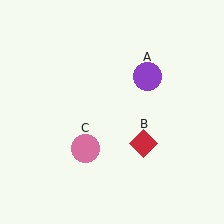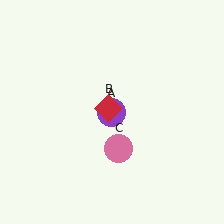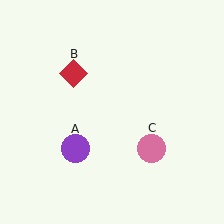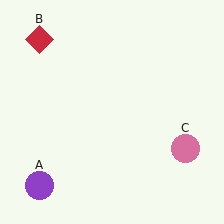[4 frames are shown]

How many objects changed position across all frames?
3 objects changed position: purple circle (object A), red diamond (object B), pink circle (object C).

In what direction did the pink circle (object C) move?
The pink circle (object C) moved right.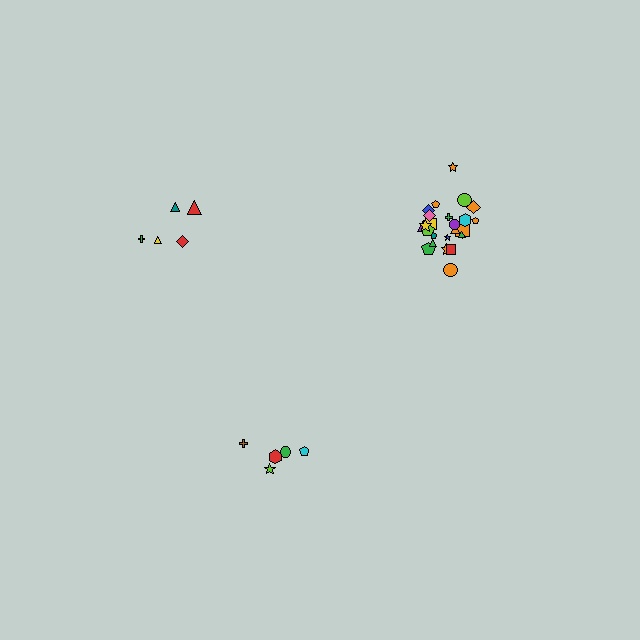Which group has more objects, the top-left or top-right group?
The top-right group.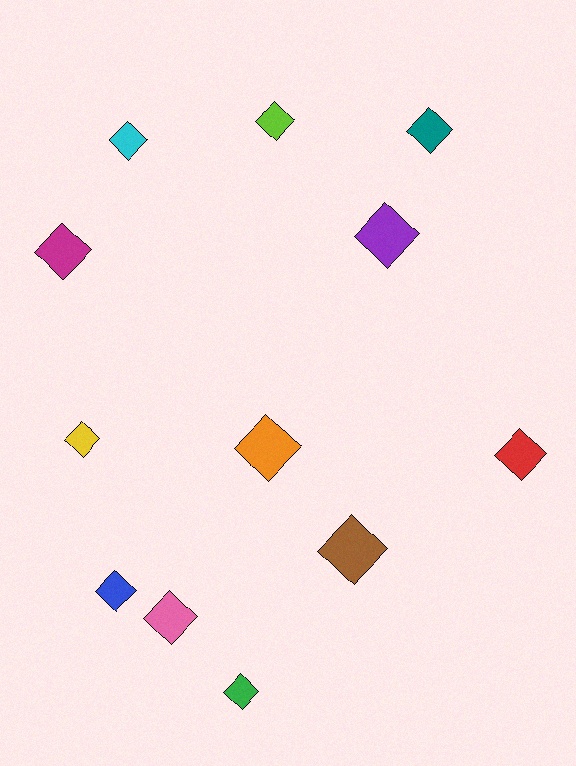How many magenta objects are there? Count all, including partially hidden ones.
There is 1 magenta object.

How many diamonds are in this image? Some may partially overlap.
There are 12 diamonds.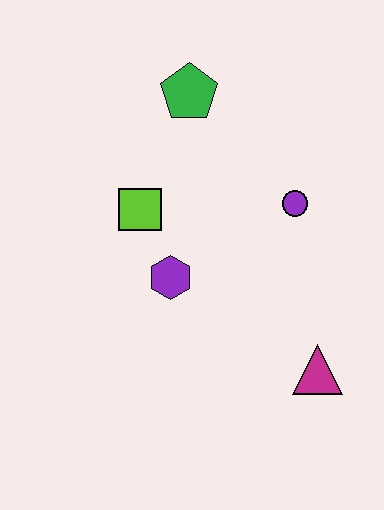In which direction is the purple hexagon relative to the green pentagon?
The purple hexagon is below the green pentagon.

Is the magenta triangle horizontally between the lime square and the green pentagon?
No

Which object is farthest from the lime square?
The magenta triangle is farthest from the lime square.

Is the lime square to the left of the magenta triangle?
Yes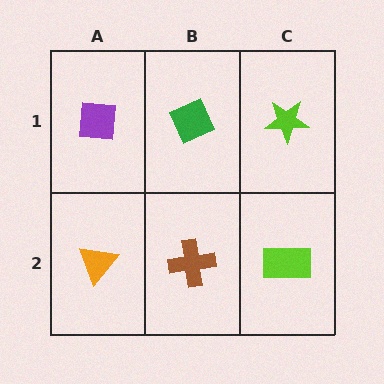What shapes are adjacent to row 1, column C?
A lime rectangle (row 2, column C), a green diamond (row 1, column B).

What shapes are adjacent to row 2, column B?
A green diamond (row 1, column B), an orange triangle (row 2, column A), a lime rectangle (row 2, column C).